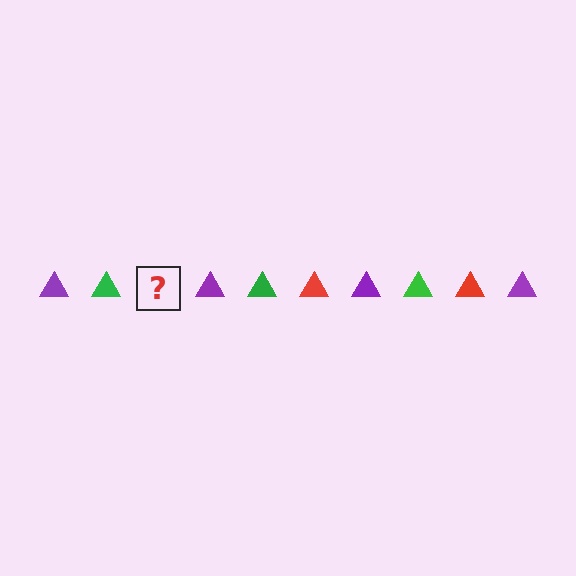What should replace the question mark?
The question mark should be replaced with a red triangle.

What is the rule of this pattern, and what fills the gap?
The rule is that the pattern cycles through purple, green, red triangles. The gap should be filled with a red triangle.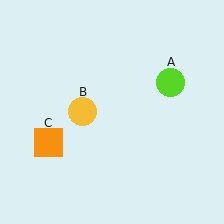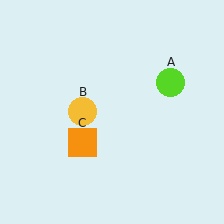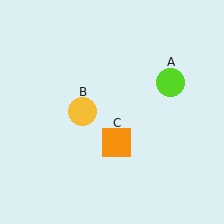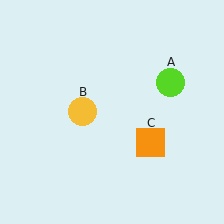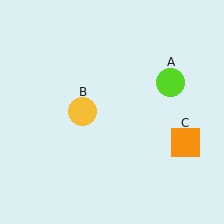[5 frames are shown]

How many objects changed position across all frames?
1 object changed position: orange square (object C).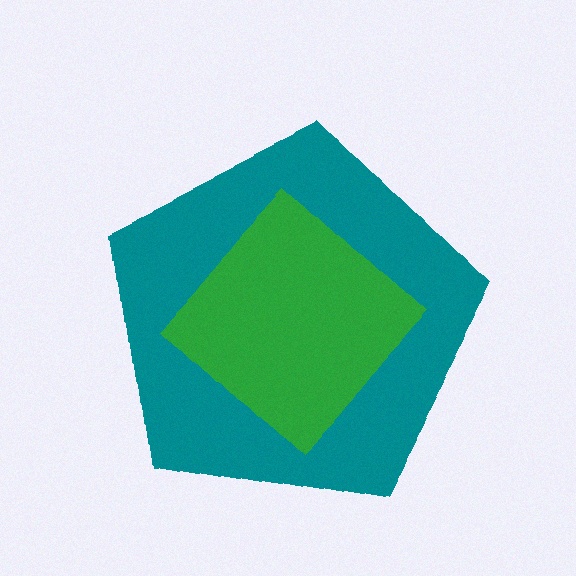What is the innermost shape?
The green diamond.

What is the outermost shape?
The teal pentagon.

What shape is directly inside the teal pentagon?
The green diamond.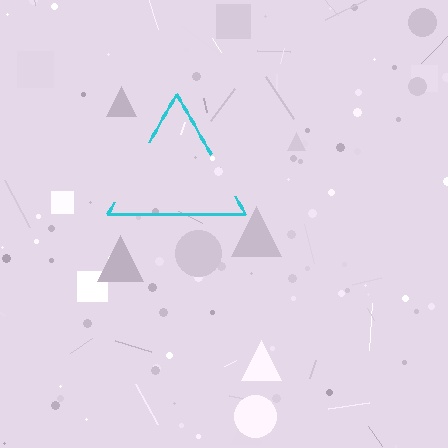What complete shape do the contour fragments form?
The contour fragments form a triangle.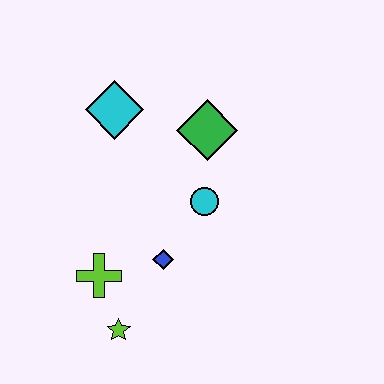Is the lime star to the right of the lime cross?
Yes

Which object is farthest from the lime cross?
The green diamond is farthest from the lime cross.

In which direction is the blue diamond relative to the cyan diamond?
The blue diamond is below the cyan diamond.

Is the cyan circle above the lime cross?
Yes